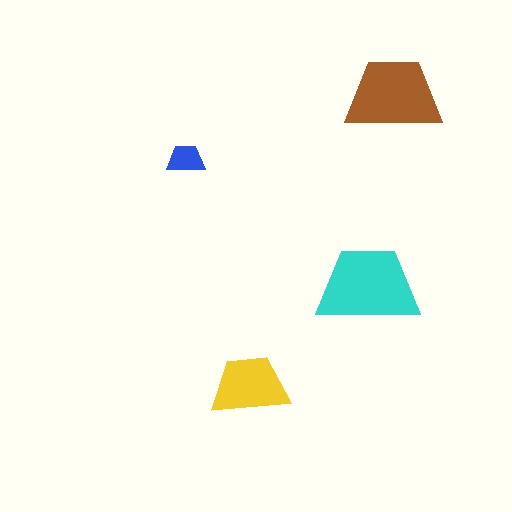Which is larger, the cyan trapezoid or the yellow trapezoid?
The cyan one.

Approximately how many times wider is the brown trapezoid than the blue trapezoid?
About 2.5 times wider.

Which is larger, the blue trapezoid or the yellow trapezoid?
The yellow one.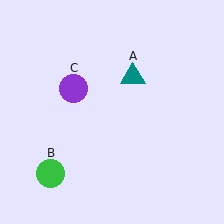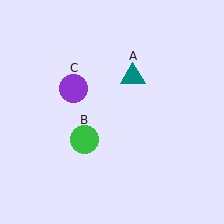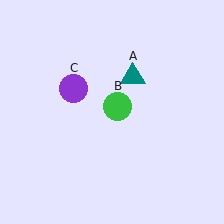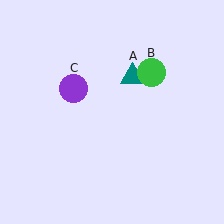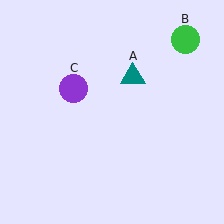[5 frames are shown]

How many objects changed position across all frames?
1 object changed position: green circle (object B).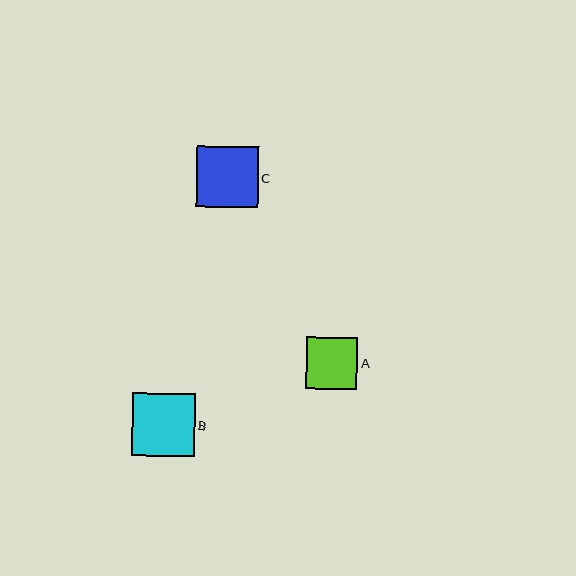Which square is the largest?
Square B is the largest with a size of approximately 63 pixels.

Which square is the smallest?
Square A is the smallest with a size of approximately 52 pixels.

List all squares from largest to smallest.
From largest to smallest: B, C, A.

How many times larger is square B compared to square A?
Square B is approximately 1.2 times the size of square A.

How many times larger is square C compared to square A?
Square C is approximately 1.2 times the size of square A.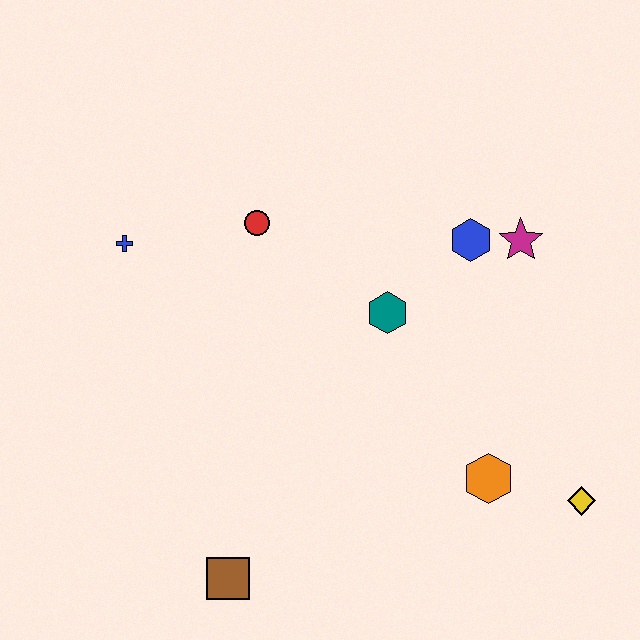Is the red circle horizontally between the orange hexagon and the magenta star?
No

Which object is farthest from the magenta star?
The brown square is farthest from the magenta star.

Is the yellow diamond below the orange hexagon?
Yes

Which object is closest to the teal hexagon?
The blue hexagon is closest to the teal hexagon.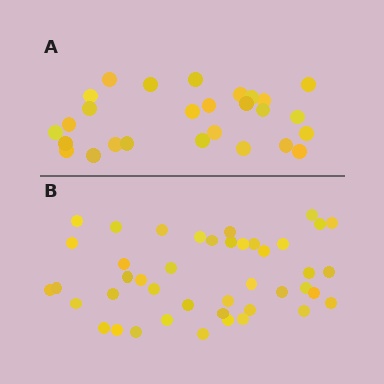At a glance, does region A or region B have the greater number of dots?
Region B (the bottom region) has more dots.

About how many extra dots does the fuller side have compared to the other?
Region B has approximately 15 more dots than region A.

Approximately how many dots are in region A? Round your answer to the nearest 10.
About 30 dots. (The exact count is 27, which rounds to 30.)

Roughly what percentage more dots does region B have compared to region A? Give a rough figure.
About 60% more.